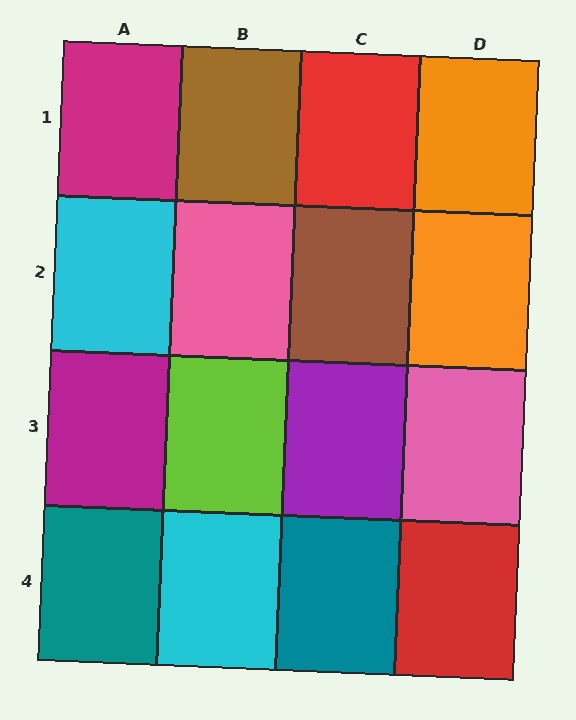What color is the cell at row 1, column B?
Brown.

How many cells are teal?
2 cells are teal.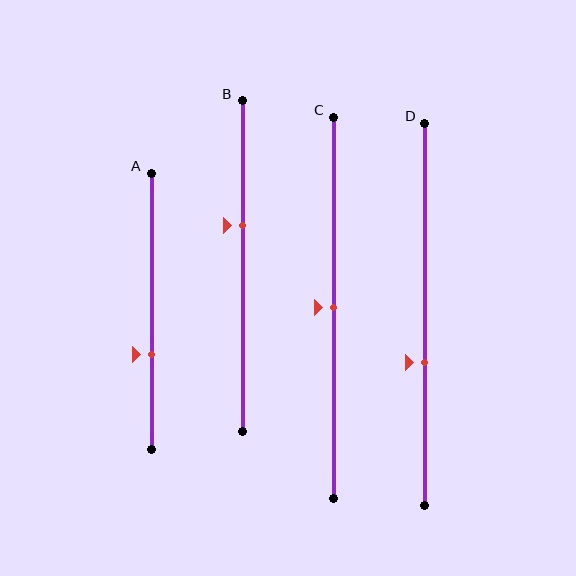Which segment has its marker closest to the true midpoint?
Segment C has its marker closest to the true midpoint.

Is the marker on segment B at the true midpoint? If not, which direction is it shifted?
No, the marker on segment B is shifted upward by about 12% of the segment length.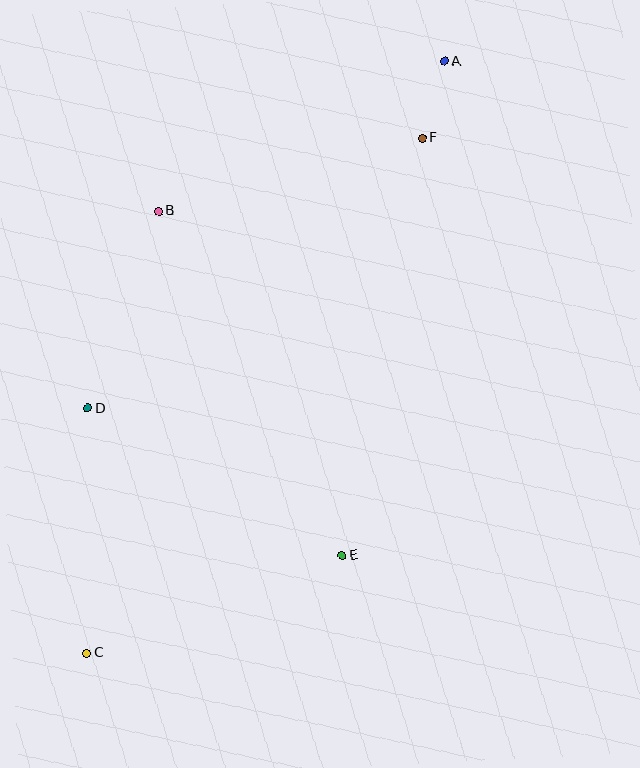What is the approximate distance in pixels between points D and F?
The distance between D and F is approximately 430 pixels.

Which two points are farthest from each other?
Points A and C are farthest from each other.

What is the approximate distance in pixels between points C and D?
The distance between C and D is approximately 245 pixels.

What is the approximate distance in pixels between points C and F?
The distance between C and F is approximately 615 pixels.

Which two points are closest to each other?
Points A and F are closest to each other.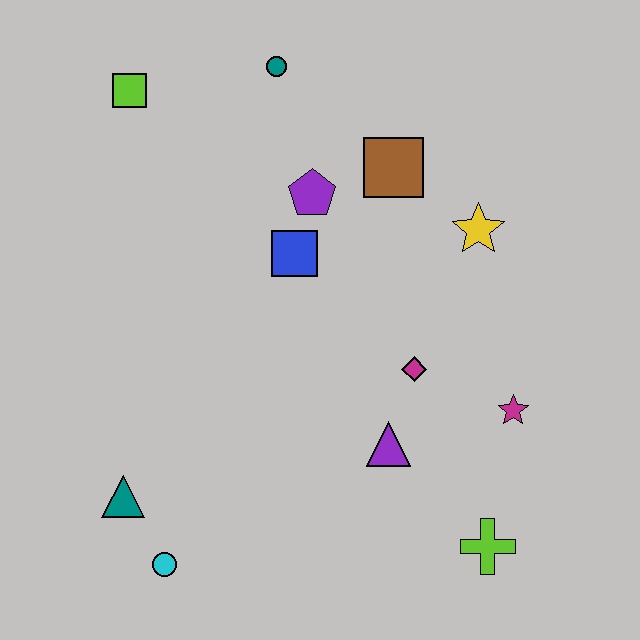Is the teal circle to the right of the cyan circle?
Yes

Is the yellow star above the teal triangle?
Yes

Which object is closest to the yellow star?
The brown square is closest to the yellow star.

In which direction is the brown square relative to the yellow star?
The brown square is to the left of the yellow star.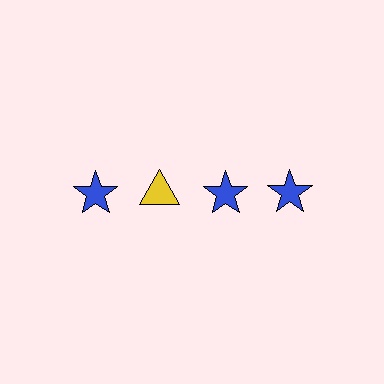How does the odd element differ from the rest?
It differs in both color (yellow instead of blue) and shape (triangle instead of star).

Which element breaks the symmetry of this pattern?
The yellow triangle in the top row, second from left column breaks the symmetry. All other shapes are blue stars.